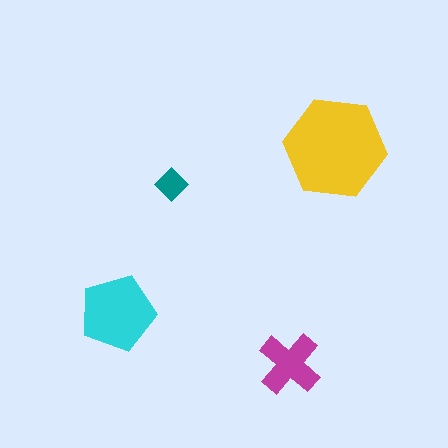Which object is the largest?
The yellow hexagon.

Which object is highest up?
The yellow hexagon is topmost.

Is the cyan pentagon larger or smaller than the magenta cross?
Larger.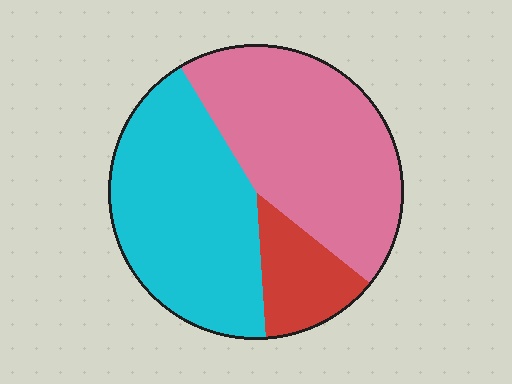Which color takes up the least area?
Red, at roughly 15%.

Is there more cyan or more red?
Cyan.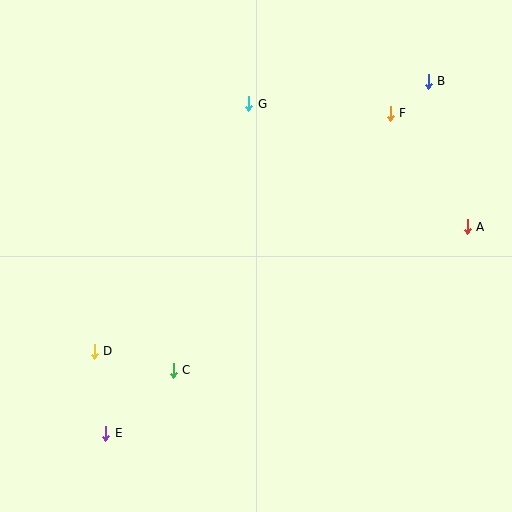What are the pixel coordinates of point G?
Point G is at (249, 104).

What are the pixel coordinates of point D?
Point D is at (94, 351).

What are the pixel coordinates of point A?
Point A is at (467, 227).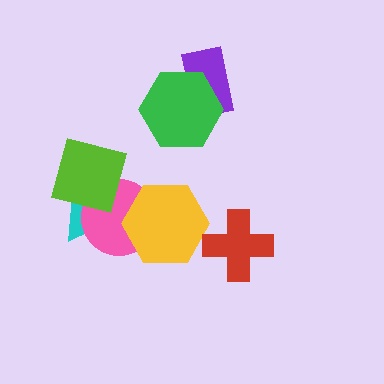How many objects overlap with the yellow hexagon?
1 object overlaps with the yellow hexagon.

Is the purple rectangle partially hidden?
Yes, it is partially covered by another shape.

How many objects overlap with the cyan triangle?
2 objects overlap with the cyan triangle.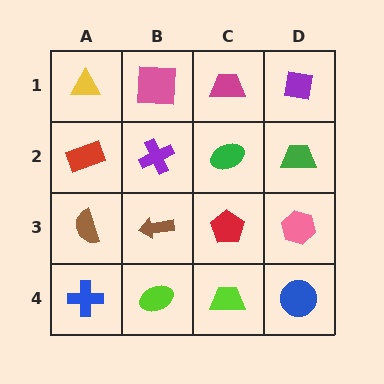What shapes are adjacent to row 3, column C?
A green ellipse (row 2, column C), a lime trapezoid (row 4, column C), a brown arrow (row 3, column B), a pink hexagon (row 3, column D).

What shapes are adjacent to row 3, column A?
A red rectangle (row 2, column A), a blue cross (row 4, column A), a brown arrow (row 3, column B).